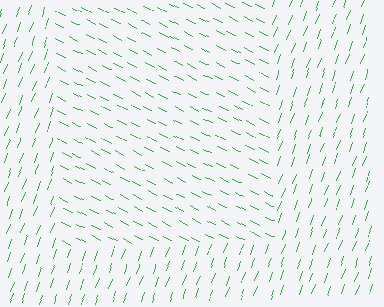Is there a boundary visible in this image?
Yes, there is a texture boundary formed by a change in line orientation.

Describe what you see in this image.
The image is filled with small green line segments. A rectangle region in the image has lines oriented differently from the surrounding lines, creating a visible texture boundary.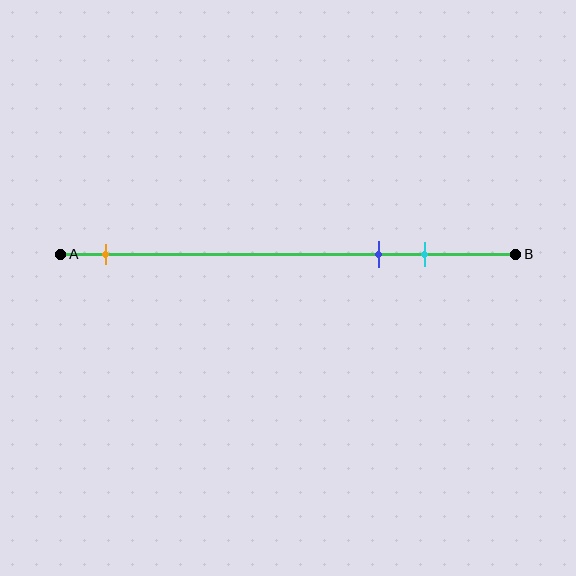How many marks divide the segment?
There are 3 marks dividing the segment.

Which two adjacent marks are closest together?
The blue and cyan marks are the closest adjacent pair.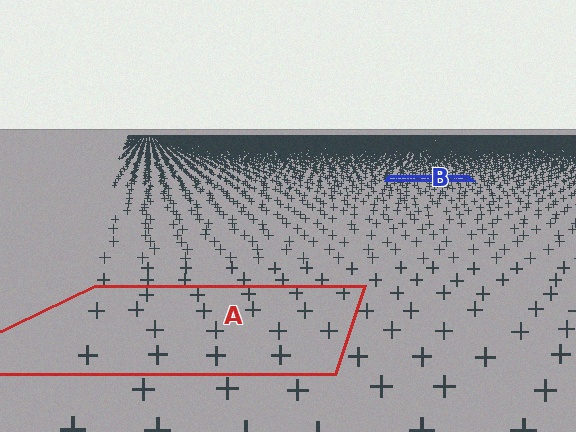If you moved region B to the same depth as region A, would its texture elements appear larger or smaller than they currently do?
They would appear larger. At a closer depth, the same texture elements are projected at a bigger on-screen size.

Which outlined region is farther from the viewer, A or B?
Region B is farther from the viewer — the texture elements inside it appear smaller and more densely packed.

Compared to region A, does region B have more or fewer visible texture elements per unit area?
Region B has more texture elements per unit area — they are packed more densely because it is farther away.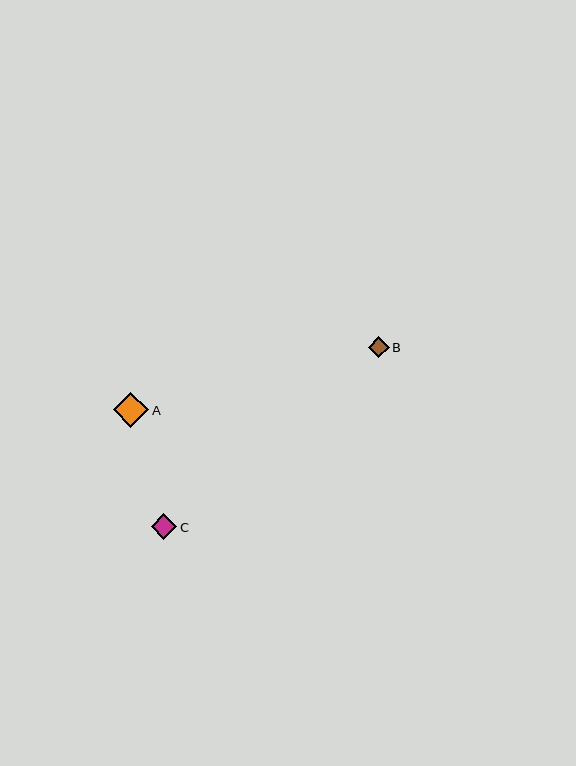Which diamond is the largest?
Diamond A is the largest with a size of approximately 35 pixels.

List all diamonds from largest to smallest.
From largest to smallest: A, C, B.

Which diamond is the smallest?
Diamond B is the smallest with a size of approximately 21 pixels.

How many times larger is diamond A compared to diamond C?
Diamond A is approximately 1.4 times the size of diamond C.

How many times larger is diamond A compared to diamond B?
Diamond A is approximately 1.7 times the size of diamond B.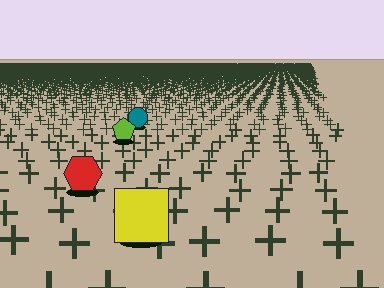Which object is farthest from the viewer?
The teal circle is farthest from the viewer. It appears smaller and the ground texture around it is denser.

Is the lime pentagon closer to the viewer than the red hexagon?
No. The red hexagon is closer — you can tell from the texture gradient: the ground texture is coarser near it.